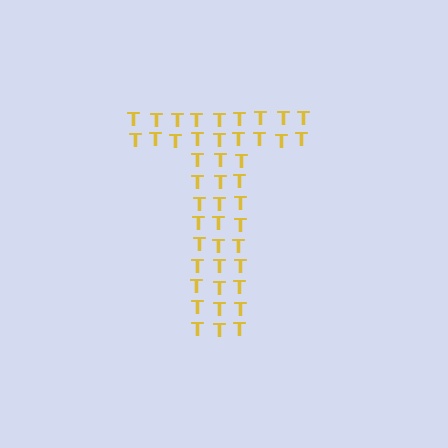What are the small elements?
The small elements are letter T's.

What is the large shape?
The large shape is the letter T.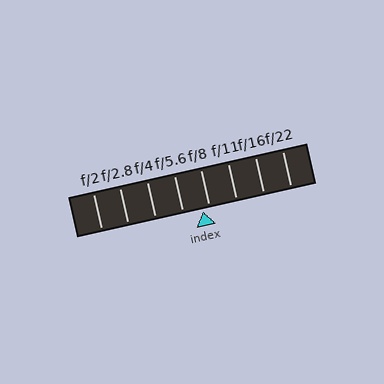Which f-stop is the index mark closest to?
The index mark is closest to f/8.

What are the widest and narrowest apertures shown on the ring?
The widest aperture shown is f/2 and the narrowest is f/22.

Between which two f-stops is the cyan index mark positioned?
The index mark is between f/5.6 and f/8.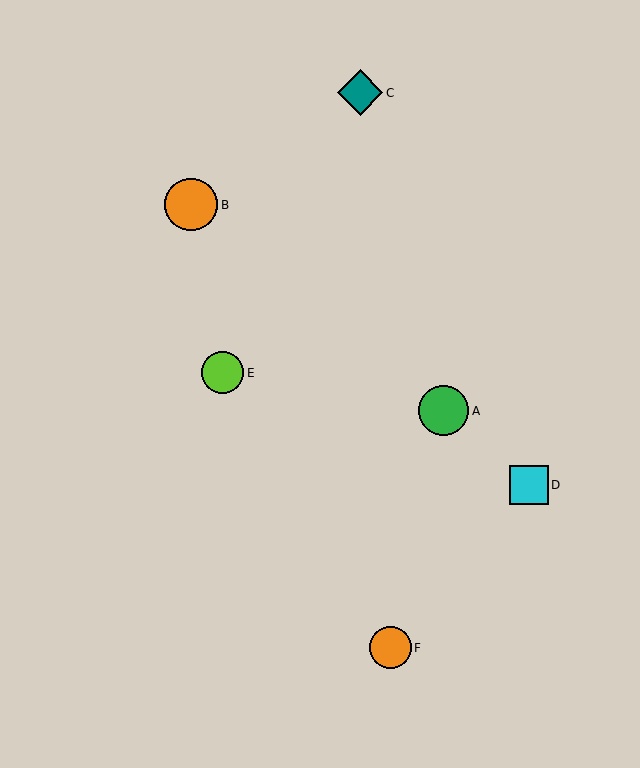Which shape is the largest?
The orange circle (labeled B) is the largest.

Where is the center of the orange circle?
The center of the orange circle is at (191, 205).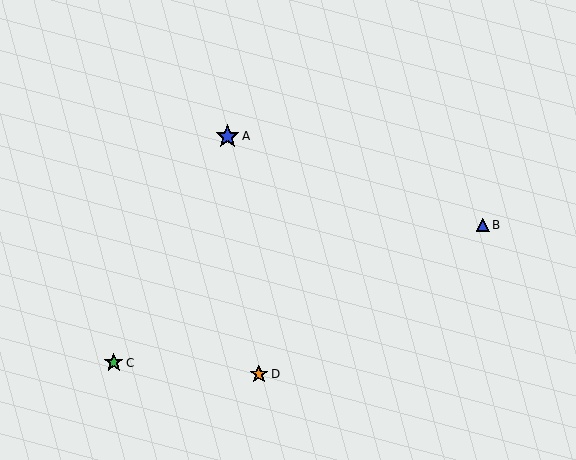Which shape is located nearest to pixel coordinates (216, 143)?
The blue star (labeled A) at (227, 136) is nearest to that location.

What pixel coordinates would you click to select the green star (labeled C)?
Click at (114, 363) to select the green star C.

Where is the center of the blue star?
The center of the blue star is at (227, 136).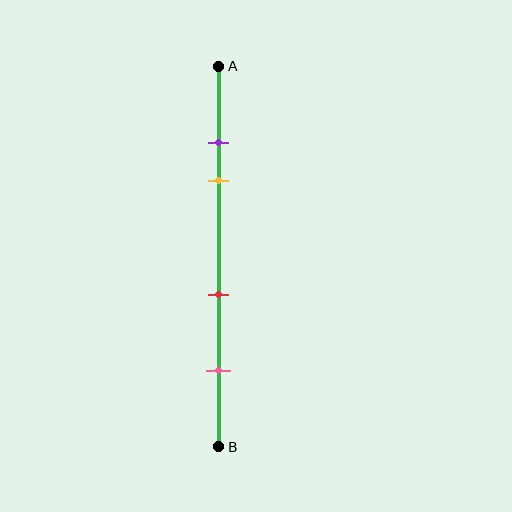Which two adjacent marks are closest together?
The purple and yellow marks are the closest adjacent pair.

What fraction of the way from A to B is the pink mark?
The pink mark is approximately 80% (0.8) of the way from A to B.